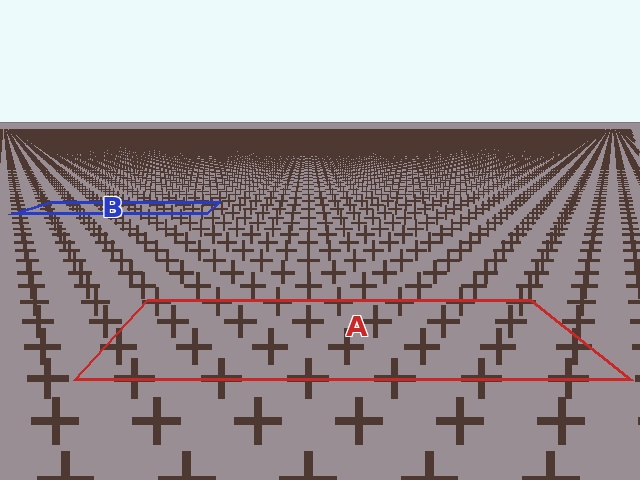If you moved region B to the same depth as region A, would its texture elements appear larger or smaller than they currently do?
They would appear larger. At a closer depth, the same texture elements are projected at a bigger on-screen size.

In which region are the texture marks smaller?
The texture marks are smaller in region B, because it is farther away.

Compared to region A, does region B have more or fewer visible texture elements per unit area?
Region B has more texture elements per unit area — they are packed more densely because it is farther away.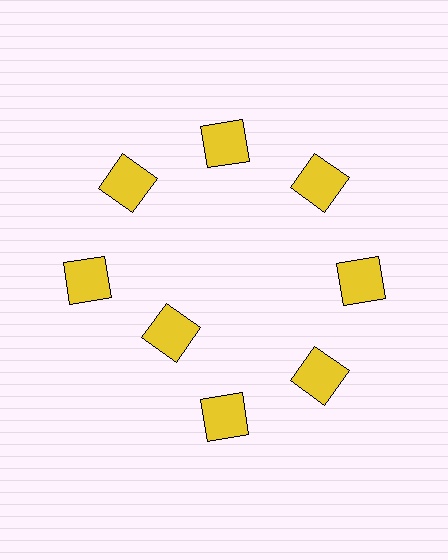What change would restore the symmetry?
The symmetry would be restored by moving it outward, back onto the ring so that all 8 squares sit at equal angles and equal distance from the center.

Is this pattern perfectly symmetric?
No. The 8 yellow squares are arranged in a ring, but one element near the 8 o'clock position is pulled inward toward the center, breaking the 8-fold rotational symmetry.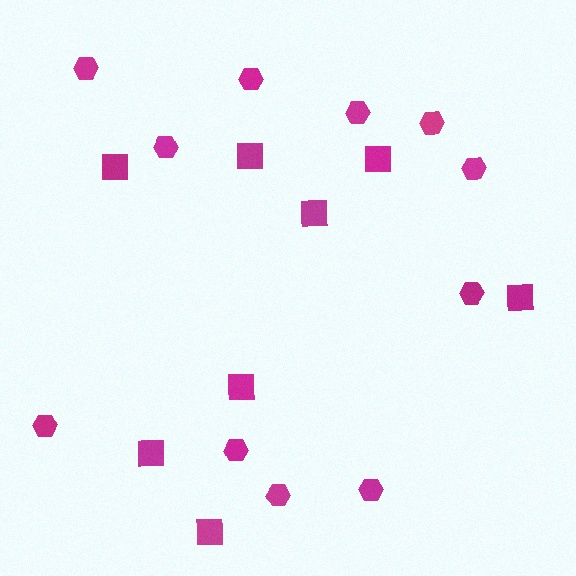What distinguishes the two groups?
There are 2 groups: one group of hexagons (11) and one group of squares (8).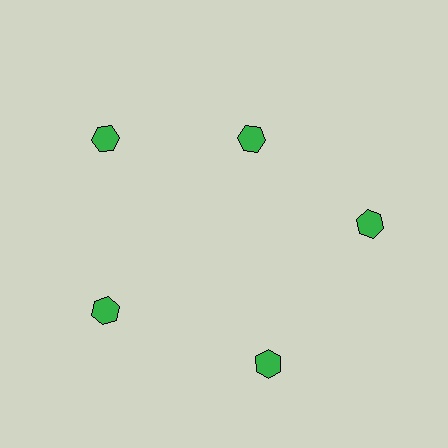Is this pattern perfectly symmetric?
No. The 5 green hexagons are arranged in a ring, but one element near the 1 o'clock position is pulled inward toward the center, breaking the 5-fold rotational symmetry.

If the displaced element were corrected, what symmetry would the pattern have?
It would have 5-fold rotational symmetry — the pattern would map onto itself every 72 degrees.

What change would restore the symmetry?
The symmetry would be restored by moving it outward, back onto the ring so that all 5 hexagons sit at equal angles and equal distance from the center.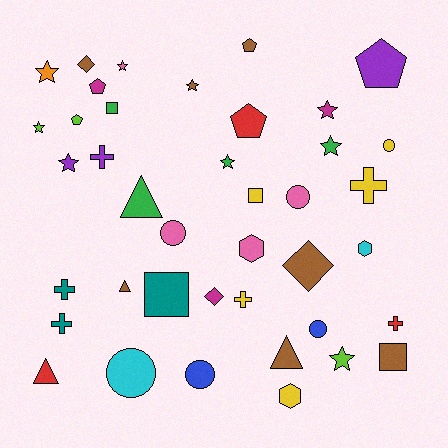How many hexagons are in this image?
There are 3 hexagons.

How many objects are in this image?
There are 40 objects.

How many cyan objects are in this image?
There are 2 cyan objects.